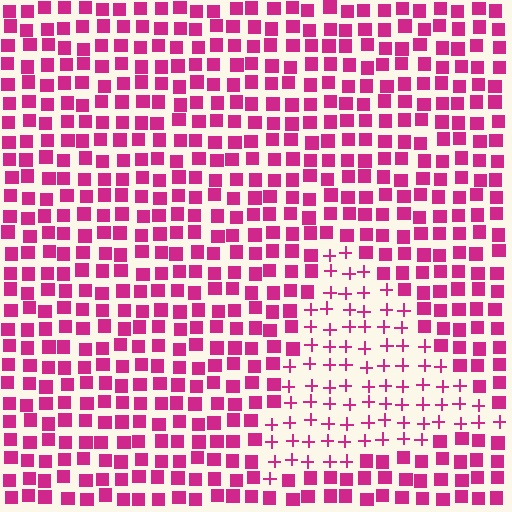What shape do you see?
I see a triangle.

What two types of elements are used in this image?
The image uses plus signs inside the triangle region and squares outside it.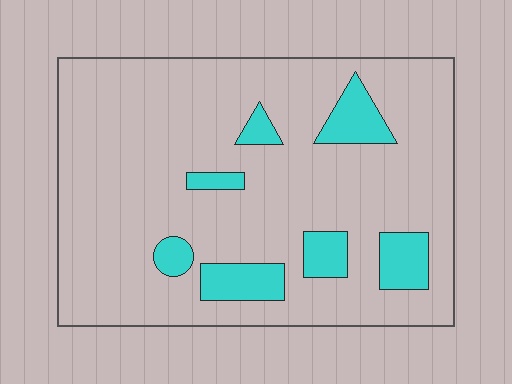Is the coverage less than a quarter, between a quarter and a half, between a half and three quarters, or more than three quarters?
Less than a quarter.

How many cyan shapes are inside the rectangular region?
7.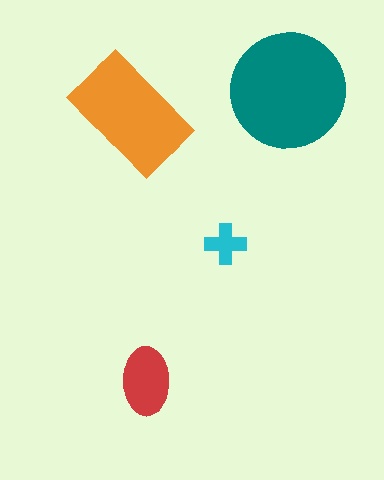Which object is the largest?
The teal circle.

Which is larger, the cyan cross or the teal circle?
The teal circle.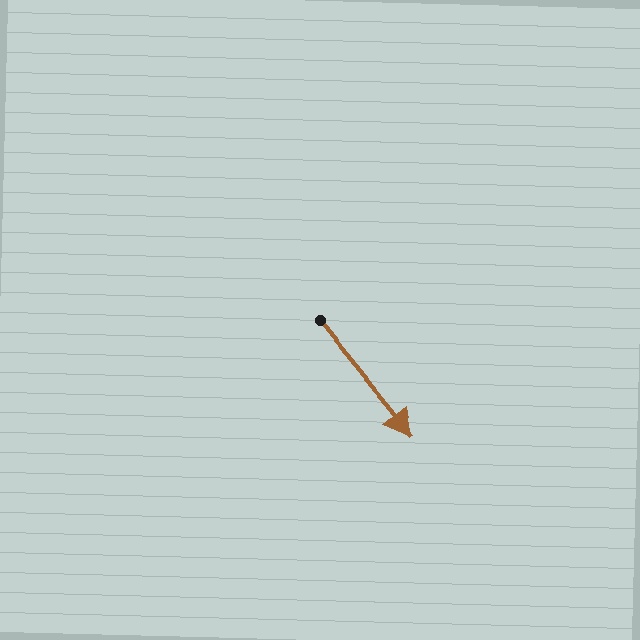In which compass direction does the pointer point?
Southeast.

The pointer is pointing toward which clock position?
Roughly 5 o'clock.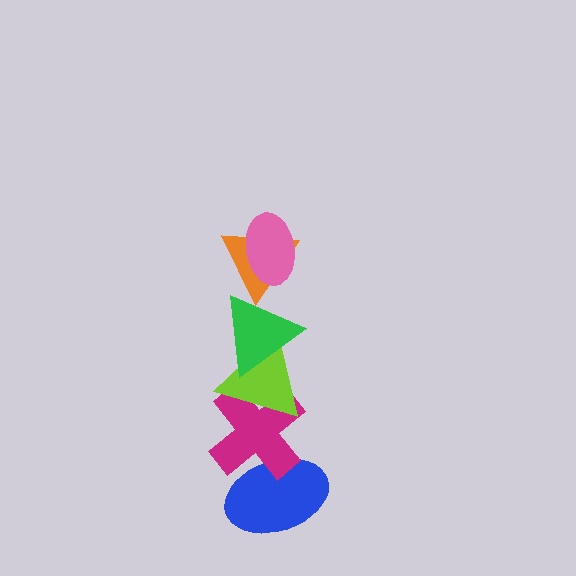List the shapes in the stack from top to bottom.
From top to bottom: the pink ellipse, the orange triangle, the green triangle, the lime triangle, the magenta cross, the blue ellipse.